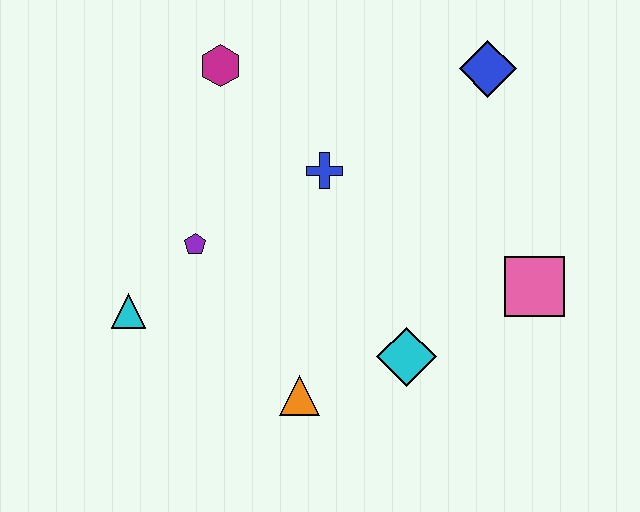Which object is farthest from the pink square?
The cyan triangle is farthest from the pink square.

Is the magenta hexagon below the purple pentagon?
No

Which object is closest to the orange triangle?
The cyan diamond is closest to the orange triangle.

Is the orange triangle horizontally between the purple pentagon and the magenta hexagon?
No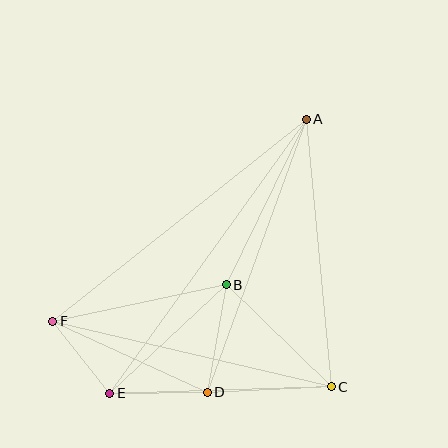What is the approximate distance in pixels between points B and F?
The distance between B and F is approximately 178 pixels.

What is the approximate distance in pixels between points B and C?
The distance between B and C is approximately 146 pixels.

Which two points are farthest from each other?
Points A and E are farthest from each other.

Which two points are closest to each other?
Points E and F are closest to each other.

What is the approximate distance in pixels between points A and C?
The distance between A and C is approximately 269 pixels.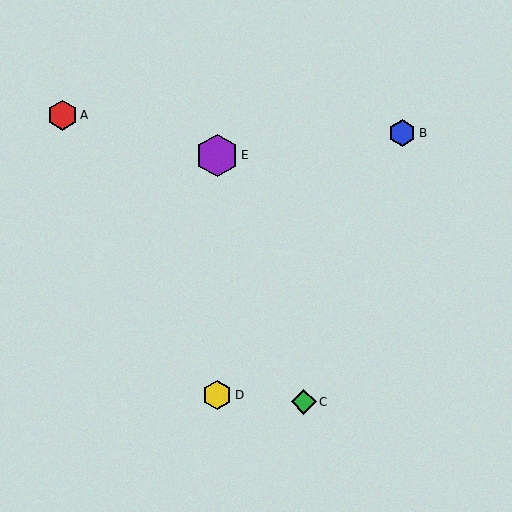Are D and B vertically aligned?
No, D is at x≈217 and B is at x≈402.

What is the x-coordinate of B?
Object B is at x≈402.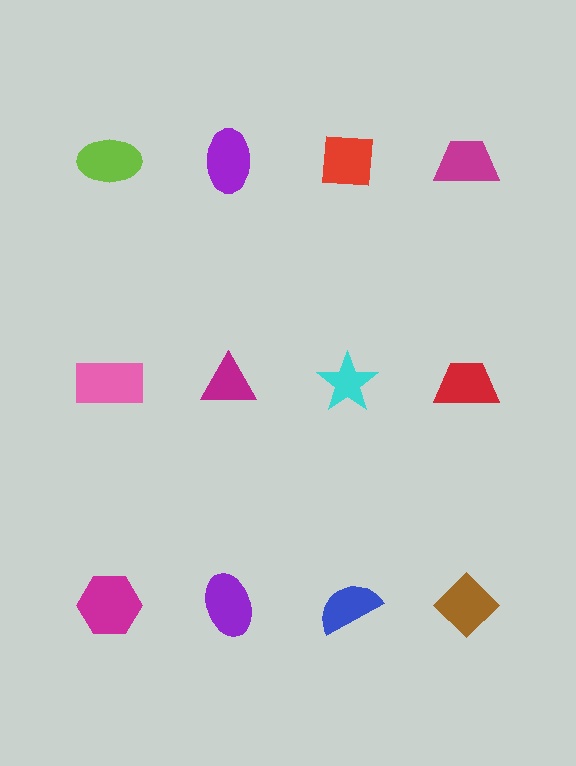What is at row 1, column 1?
A lime ellipse.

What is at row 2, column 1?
A pink rectangle.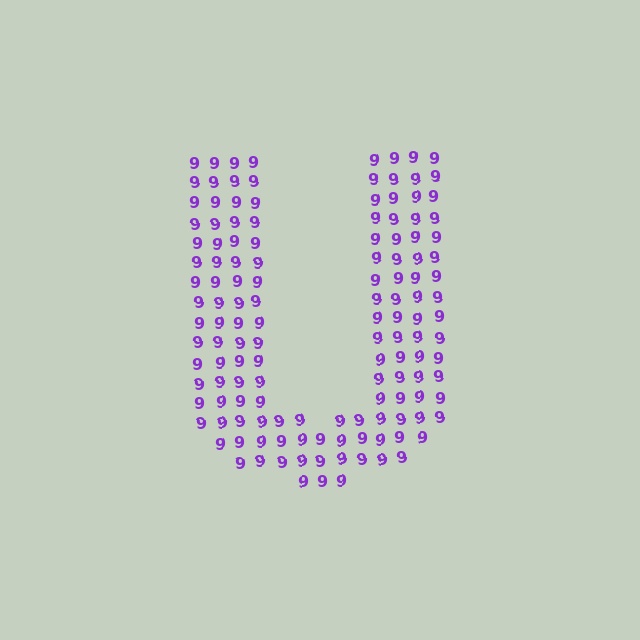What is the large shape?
The large shape is the letter U.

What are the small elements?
The small elements are digit 9's.